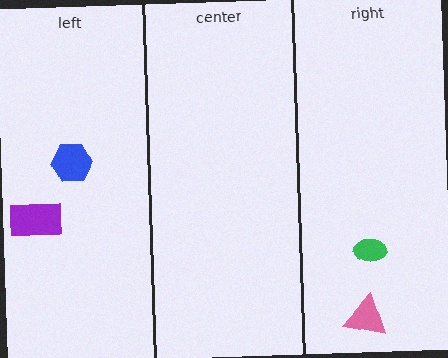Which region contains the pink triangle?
The right region.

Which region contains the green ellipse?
The right region.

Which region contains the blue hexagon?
The left region.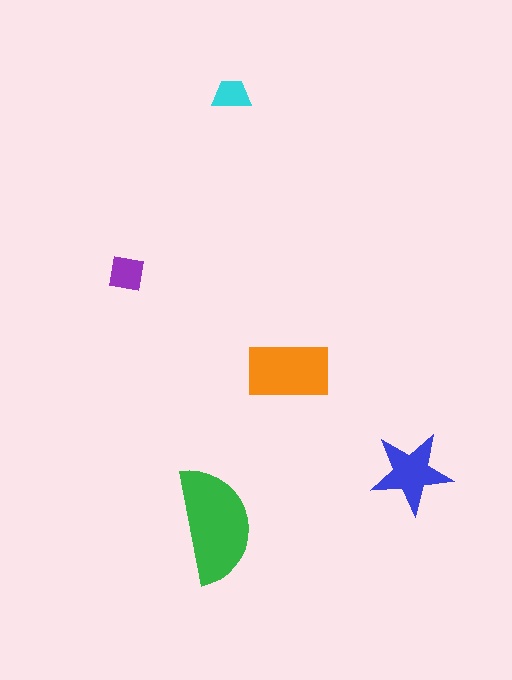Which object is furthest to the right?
The blue star is rightmost.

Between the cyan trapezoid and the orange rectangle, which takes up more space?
The orange rectangle.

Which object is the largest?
The green semicircle.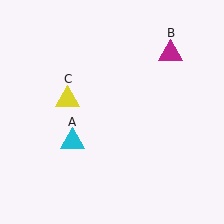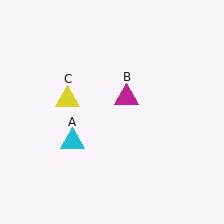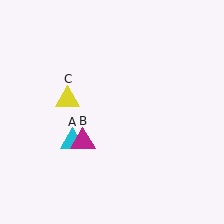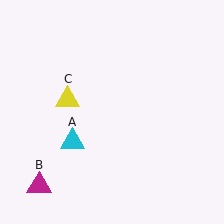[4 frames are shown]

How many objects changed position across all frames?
1 object changed position: magenta triangle (object B).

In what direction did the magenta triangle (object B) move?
The magenta triangle (object B) moved down and to the left.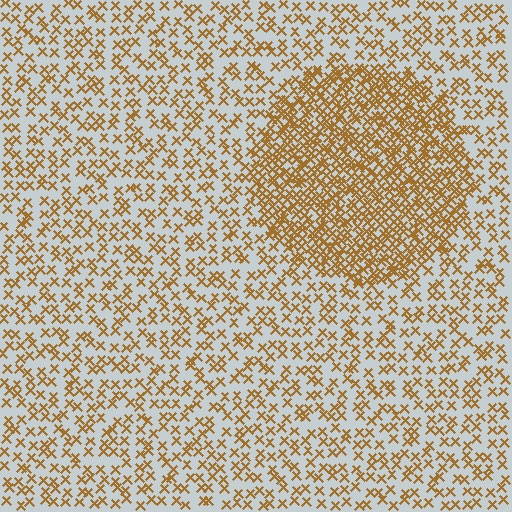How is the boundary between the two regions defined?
The boundary is defined by a change in element density (approximately 2.4x ratio). All elements are the same color, size, and shape.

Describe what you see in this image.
The image contains small brown elements arranged at two different densities. A circle-shaped region is visible where the elements are more densely packed than the surrounding area.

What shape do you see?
I see a circle.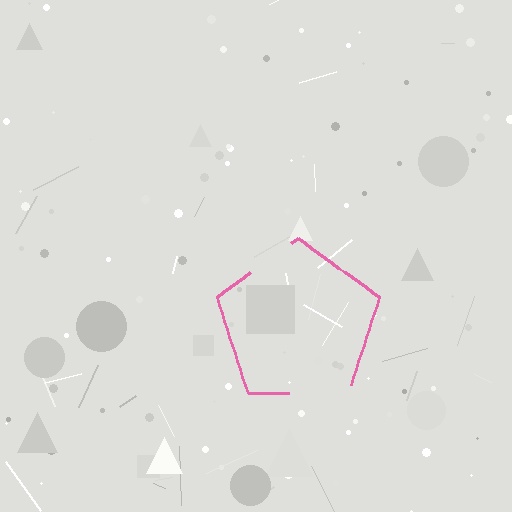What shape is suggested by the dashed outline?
The dashed outline suggests a pentagon.